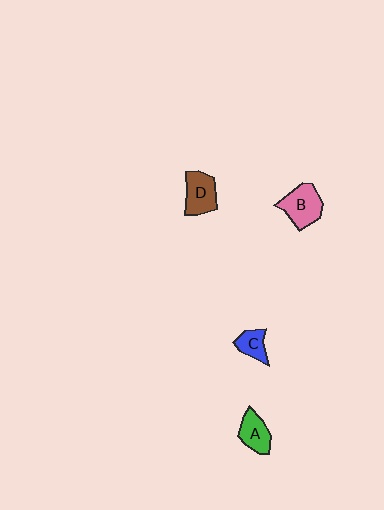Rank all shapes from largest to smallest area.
From largest to smallest: B (pink), D (brown), A (green), C (blue).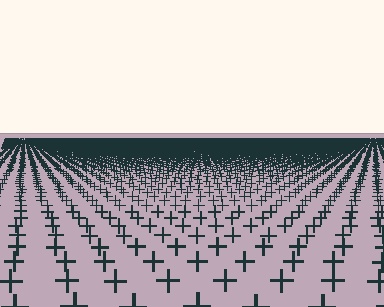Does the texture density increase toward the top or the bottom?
Density increases toward the top.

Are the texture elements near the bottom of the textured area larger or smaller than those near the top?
Larger. Near the bottom, elements are closer to the viewer and appear at a bigger on-screen size.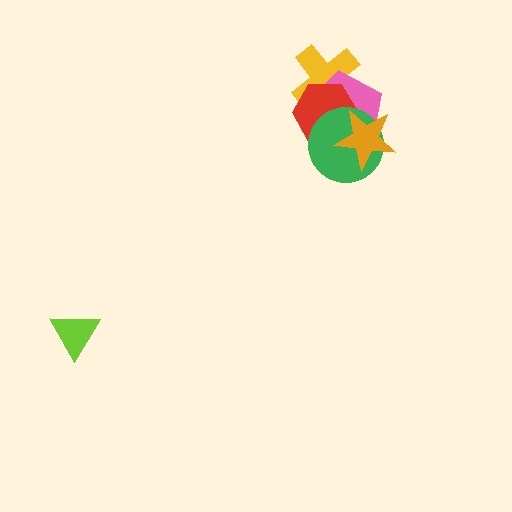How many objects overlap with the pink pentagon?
4 objects overlap with the pink pentagon.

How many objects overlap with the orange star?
3 objects overlap with the orange star.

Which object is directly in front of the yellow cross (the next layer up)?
The pink pentagon is directly in front of the yellow cross.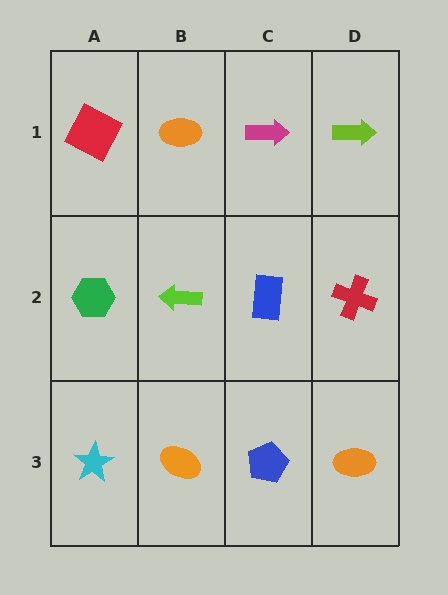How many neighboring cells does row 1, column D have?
2.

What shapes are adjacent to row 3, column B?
A lime arrow (row 2, column B), a cyan star (row 3, column A), a blue pentagon (row 3, column C).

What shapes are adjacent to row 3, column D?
A red cross (row 2, column D), a blue pentagon (row 3, column C).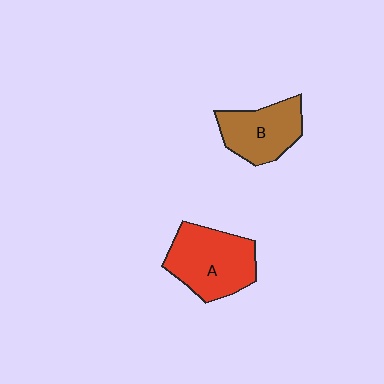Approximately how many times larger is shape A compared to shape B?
Approximately 1.3 times.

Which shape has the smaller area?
Shape B (brown).